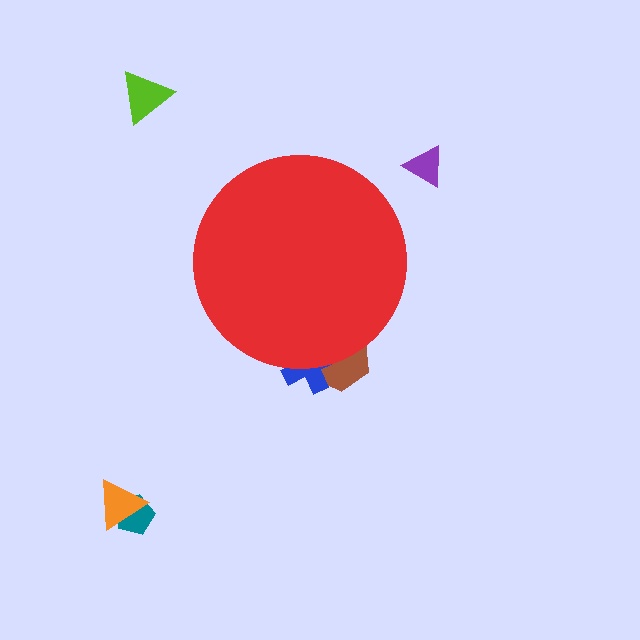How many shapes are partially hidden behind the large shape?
2 shapes are partially hidden.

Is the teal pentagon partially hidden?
No, the teal pentagon is fully visible.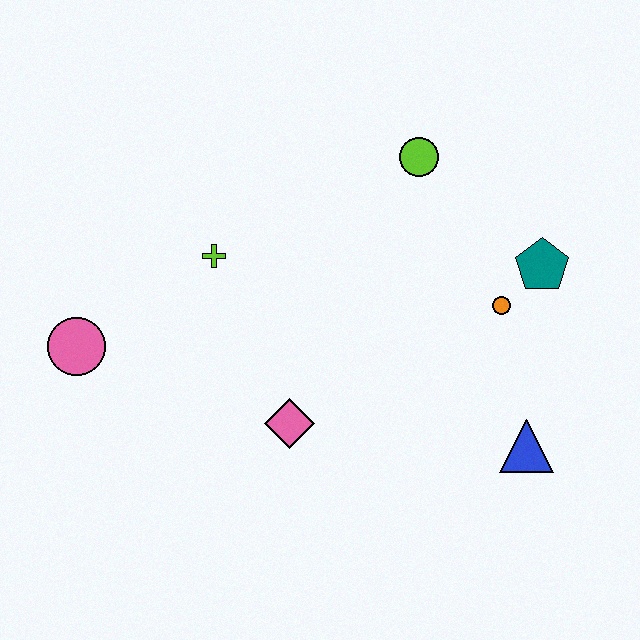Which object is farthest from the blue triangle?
The pink circle is farthest from the blue triangle.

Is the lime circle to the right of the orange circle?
No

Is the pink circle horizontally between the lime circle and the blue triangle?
No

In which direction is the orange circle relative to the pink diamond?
The orange circle is to the right of the pink diamond.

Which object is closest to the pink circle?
The lime cross is closest to the pink circle.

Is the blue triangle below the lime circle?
Yes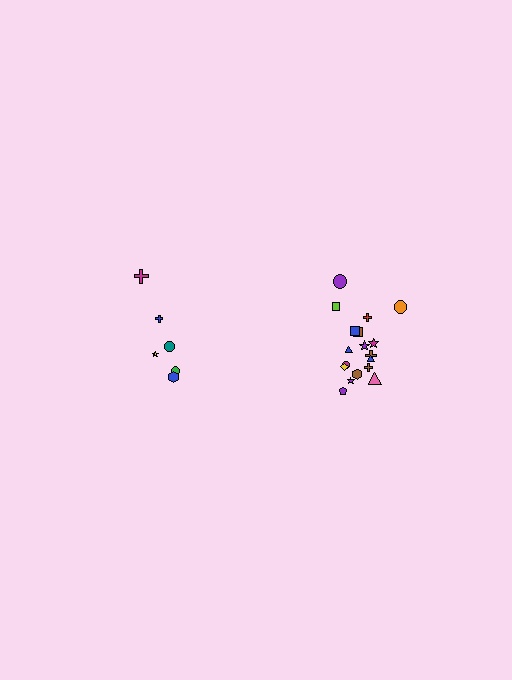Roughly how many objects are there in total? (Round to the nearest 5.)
Roughly 25 objects in total.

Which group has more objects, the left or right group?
The right group.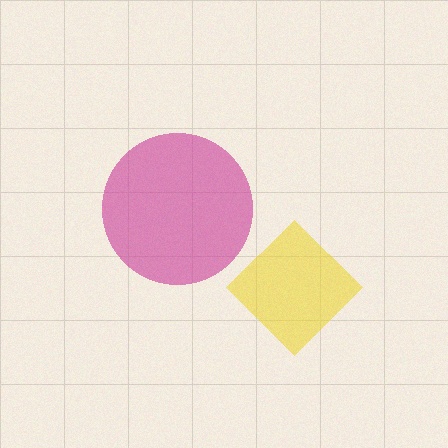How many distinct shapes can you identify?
There are 2 distinct shapes: a magenta circle, a yellow diamond.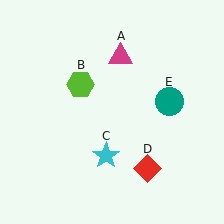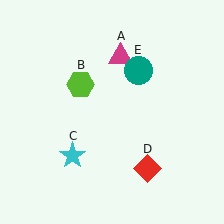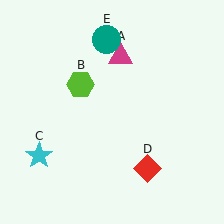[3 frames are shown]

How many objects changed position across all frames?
2 objects changed position: cyan star (object C), teal circle (object E).